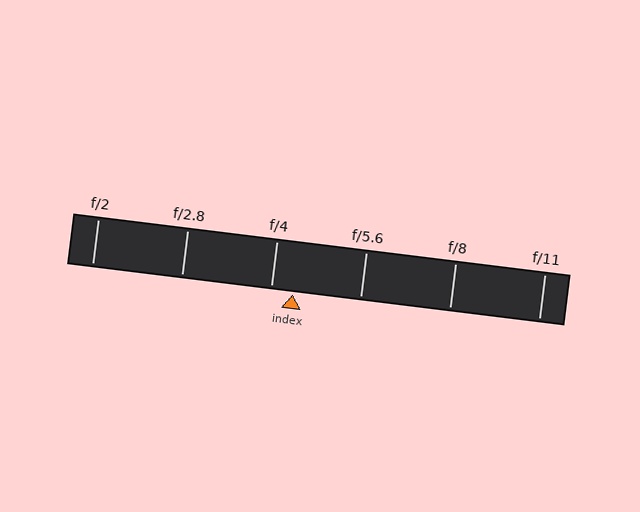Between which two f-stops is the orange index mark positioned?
The index mark is between f/4 and f/5.6.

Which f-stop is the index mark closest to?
The index mark is closest to f/4.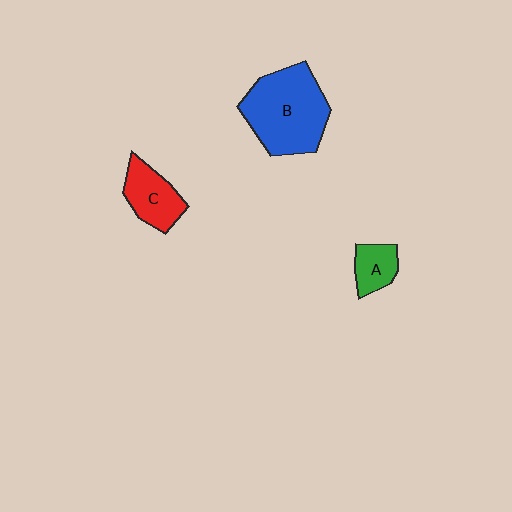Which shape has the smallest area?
Shape A (green).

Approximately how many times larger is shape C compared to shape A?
Approximately 1.5 times.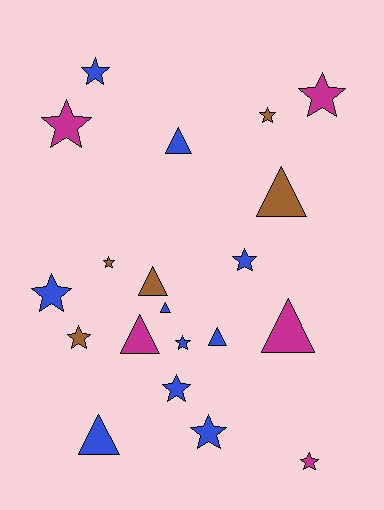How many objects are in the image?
There are 20 objects.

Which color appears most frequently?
Blue, with 10 objects.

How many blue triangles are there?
There are 4 blue triangles.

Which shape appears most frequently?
Star, with 12 objects.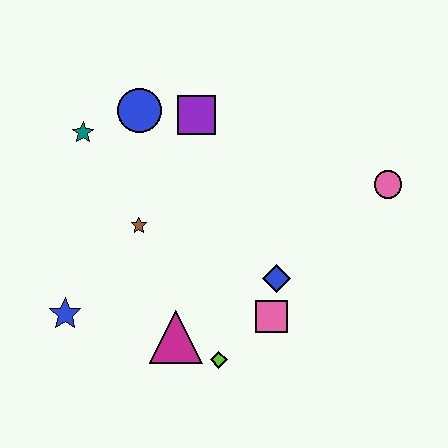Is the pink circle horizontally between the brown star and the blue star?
No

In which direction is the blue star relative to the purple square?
The blue star is below the purple square.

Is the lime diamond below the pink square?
Yes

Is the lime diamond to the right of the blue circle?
Yes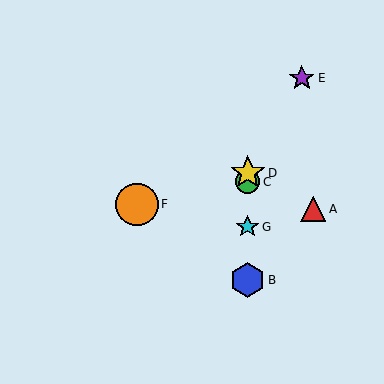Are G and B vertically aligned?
Yes, both are at x≈248.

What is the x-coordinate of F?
Object F is at x≈137.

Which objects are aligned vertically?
Objects B, C, D, G are aligned vertically.